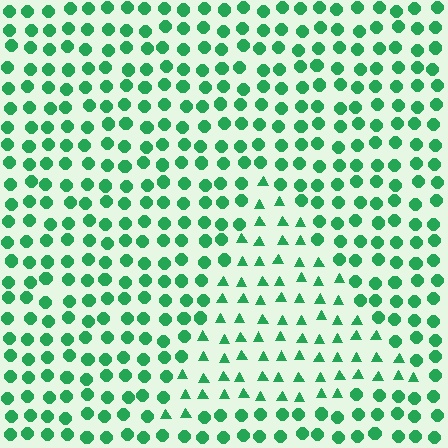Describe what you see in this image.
The image is filled with small green elements arranged in a uniform grid. A triangle-shaped region contains triangles, while the surrounding area contains circles. The boundary is defined purely by the change in element shape.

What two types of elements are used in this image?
The image uses triangles inside the triangle region and circles outside it.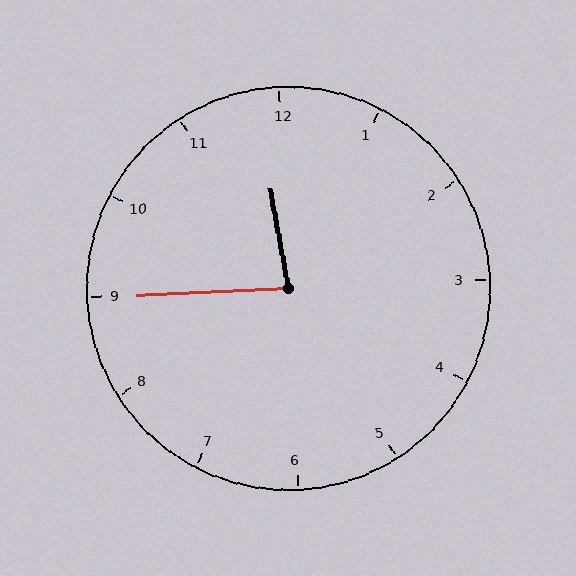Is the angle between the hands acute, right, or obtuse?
It is acute.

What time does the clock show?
11:45.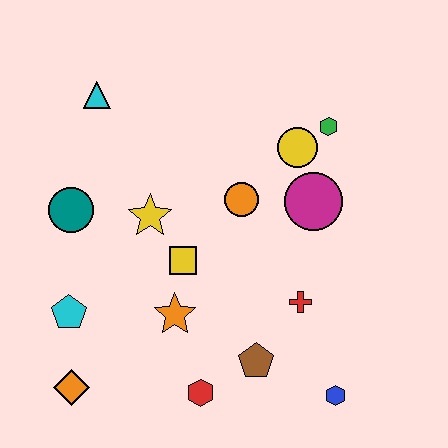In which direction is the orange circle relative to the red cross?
The orange circle is above the red cross.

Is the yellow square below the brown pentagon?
No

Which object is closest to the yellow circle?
The green hexagon is closest to the yellow circle.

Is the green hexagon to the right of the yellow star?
Yes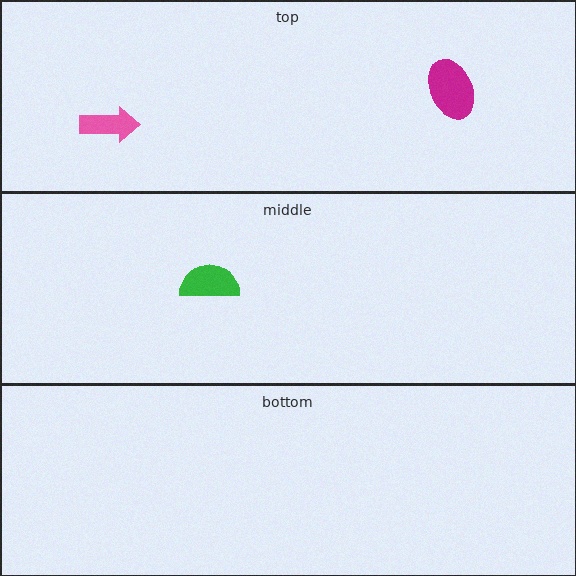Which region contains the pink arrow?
The top region.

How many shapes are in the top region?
2.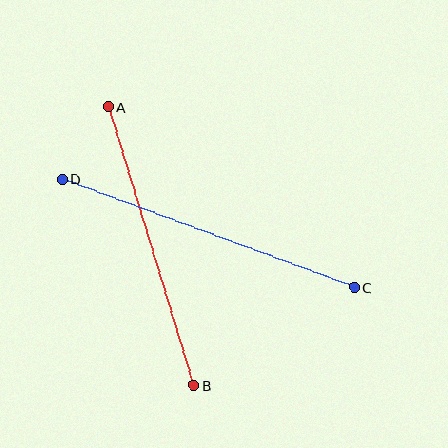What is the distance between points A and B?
The distance is approximately 291 pixels.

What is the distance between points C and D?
The distance is approximately 311 pixels.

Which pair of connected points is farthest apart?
Points C and D are farthest apart.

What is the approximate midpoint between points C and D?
The midpoint is at approximately (208, 233) pixels.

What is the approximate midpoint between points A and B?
The midpoint is at approximately (151, 246) pixels.